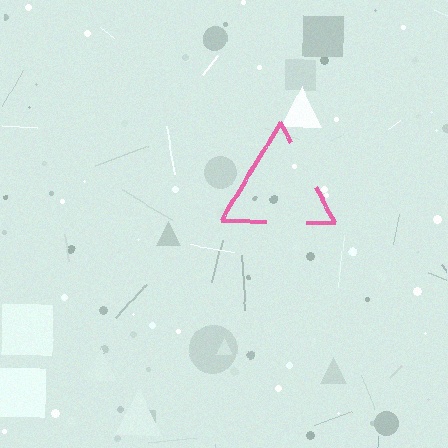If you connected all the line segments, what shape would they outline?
They would outline a triangle.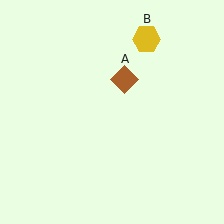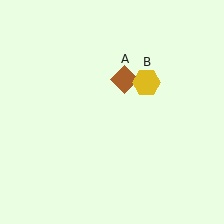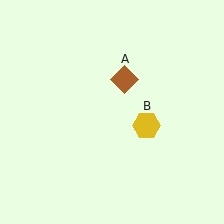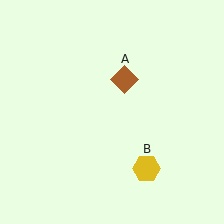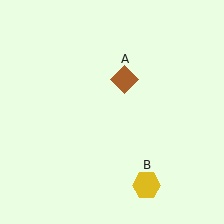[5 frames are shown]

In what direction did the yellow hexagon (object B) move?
The yellow hexagon (object B) moved down.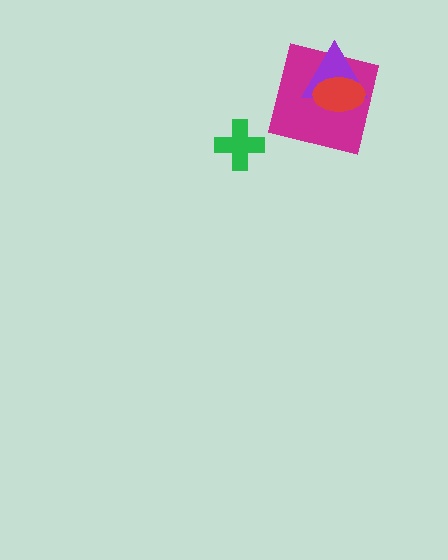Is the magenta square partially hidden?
Yes, it is partially covered by another shape.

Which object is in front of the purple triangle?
The red ellipse is in front of the purple triangle.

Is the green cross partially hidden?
No, no other shape covers it.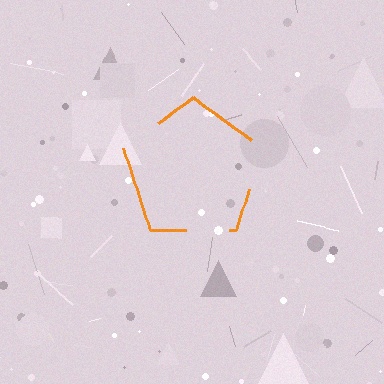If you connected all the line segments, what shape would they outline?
They would outline a pentagon.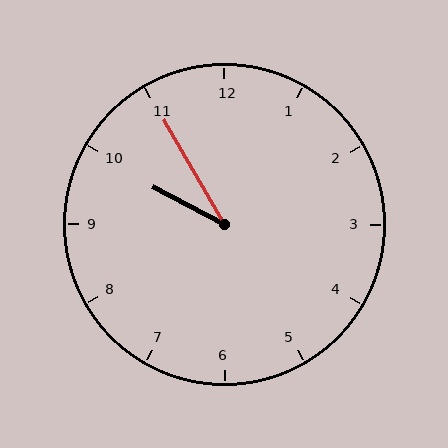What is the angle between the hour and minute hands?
Approximately 32 degrees.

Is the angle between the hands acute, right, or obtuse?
It is acute.